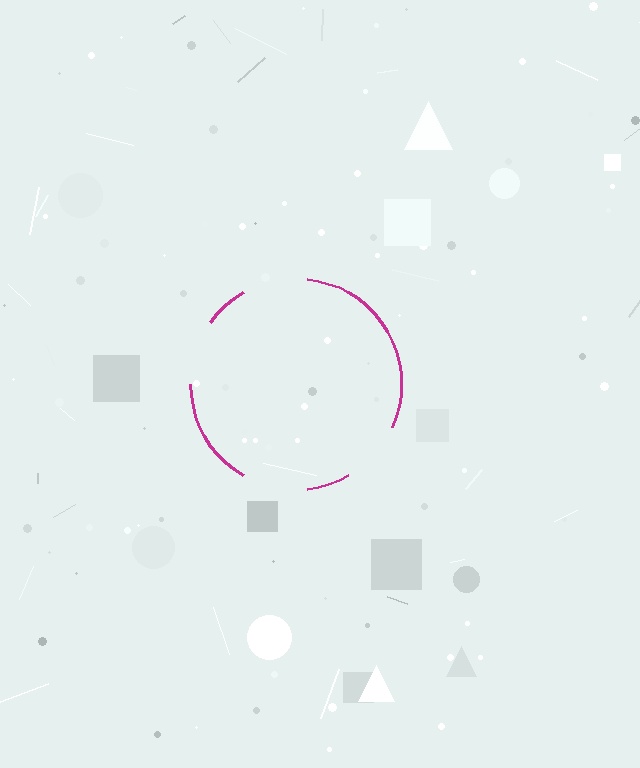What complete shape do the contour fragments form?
The contour fragments form a circle.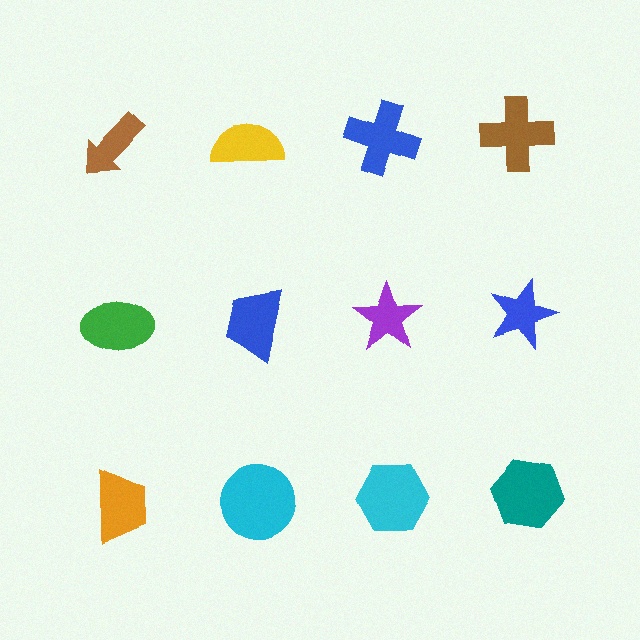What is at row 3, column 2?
A cyan circle.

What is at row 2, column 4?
A blue star.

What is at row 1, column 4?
A brown cross.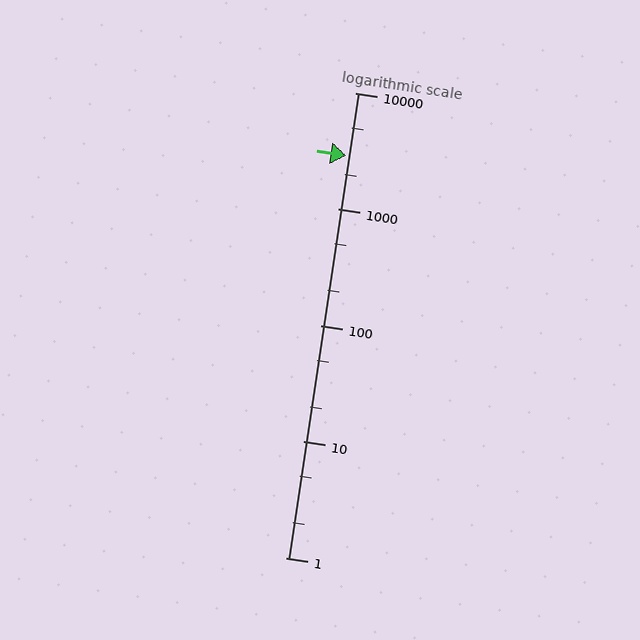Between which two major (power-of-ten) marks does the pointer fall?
The pointer is between 1000 and 10000.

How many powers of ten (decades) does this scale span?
The scale spans 4 decades, from 1 to 10000.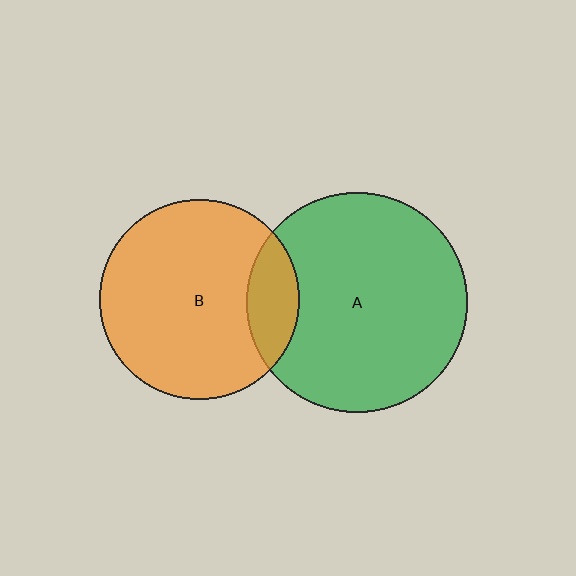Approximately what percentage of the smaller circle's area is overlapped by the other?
Approximately 15%.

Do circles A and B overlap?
Yes.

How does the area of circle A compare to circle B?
Approximately 1.2 times.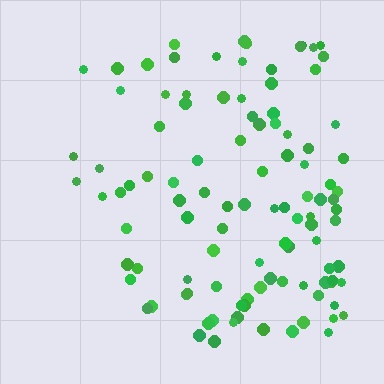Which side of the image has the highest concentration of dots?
The right.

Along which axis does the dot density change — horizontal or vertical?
Horizontal.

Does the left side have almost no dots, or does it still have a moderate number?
Still a moderate number, just noticeably fewer than the right.